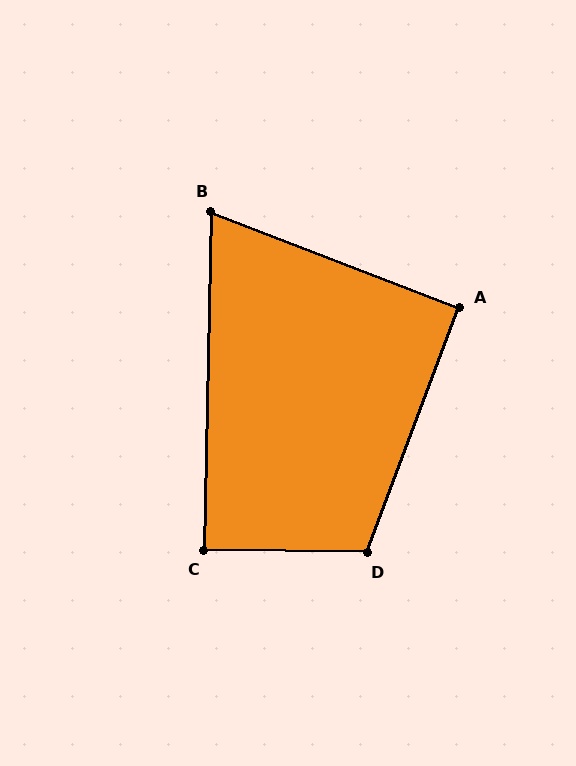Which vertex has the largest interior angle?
D, at approximately 110 degrees.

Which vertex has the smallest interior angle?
B, at approximately 70 degrees.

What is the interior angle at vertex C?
Approximately 90 degrees (approximately right).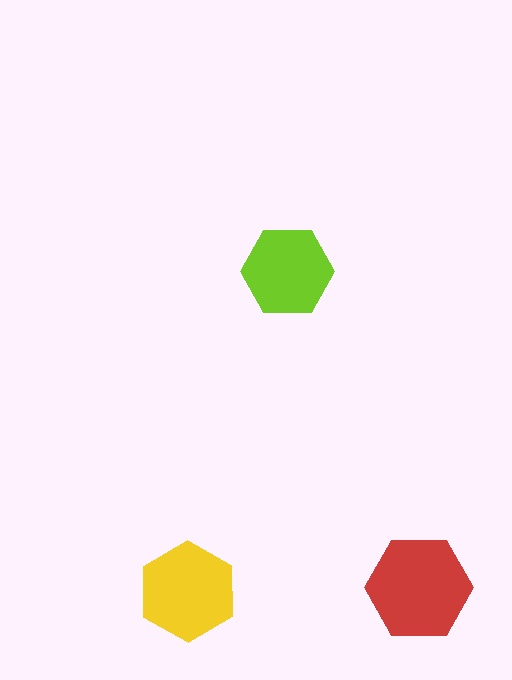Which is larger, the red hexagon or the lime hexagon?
The red one.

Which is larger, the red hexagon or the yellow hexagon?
The red one.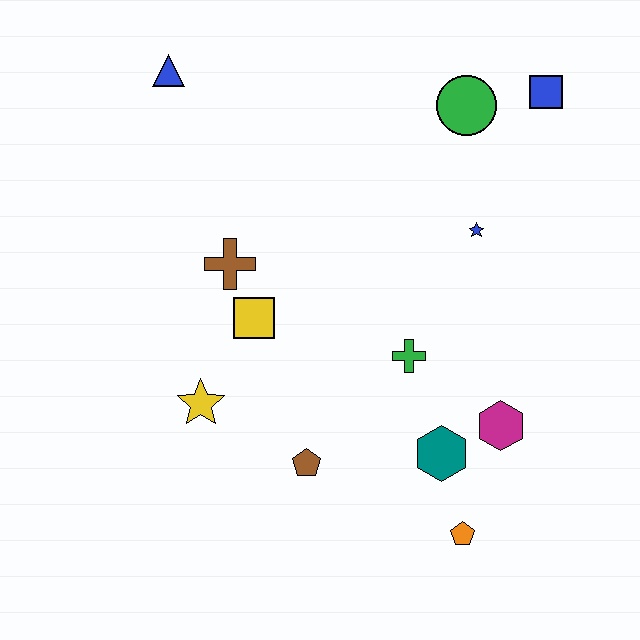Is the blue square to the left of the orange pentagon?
No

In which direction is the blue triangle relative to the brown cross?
The blue triangle is above the brown cross.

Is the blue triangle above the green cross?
Yes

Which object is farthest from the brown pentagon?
The blue square is farthest from the brown pentagon.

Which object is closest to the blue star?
The green circle is closest to the blue star.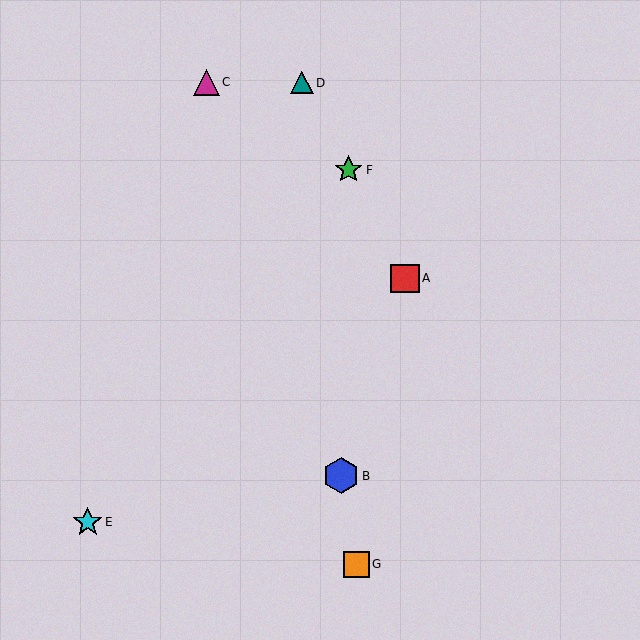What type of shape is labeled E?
Shape E is a cyan star.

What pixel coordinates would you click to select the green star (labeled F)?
Click at (349, 170) to select the green star F.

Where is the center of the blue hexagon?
The center of the blue hexagon is at (341, 476).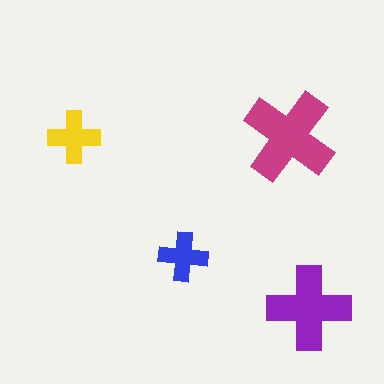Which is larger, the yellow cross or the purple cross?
The purple one.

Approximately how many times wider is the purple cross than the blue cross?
About 1.5 times wider.